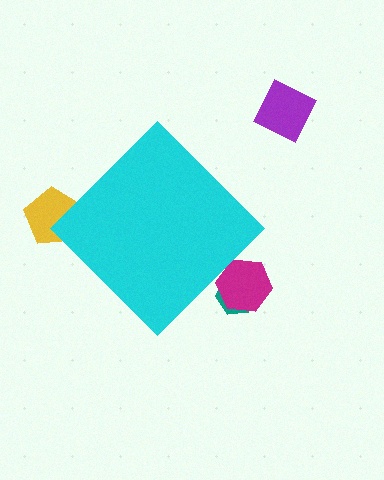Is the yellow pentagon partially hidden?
Yes, the yellow pentagon is partially hidden behind the cyan diamond.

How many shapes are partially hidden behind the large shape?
3 shapes are partially hidden.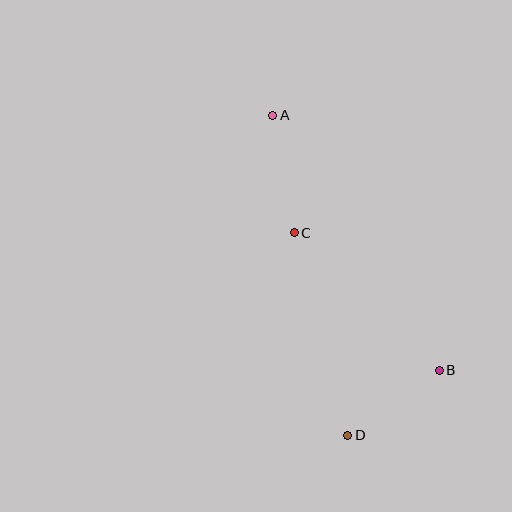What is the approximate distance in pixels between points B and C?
The distance between B and C is approximately 200 pixels.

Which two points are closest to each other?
Points B and D are closest to each other.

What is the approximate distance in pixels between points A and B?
The distance between A and B is approximately 304 pixels.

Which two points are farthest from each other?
Points A and D are farthest from each other.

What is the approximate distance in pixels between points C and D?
The distance between C and D is approximately 209 pixels.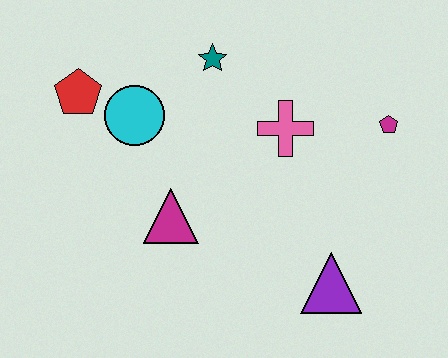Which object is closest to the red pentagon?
The cyan circle is closest to the red pentagon.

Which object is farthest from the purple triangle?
The red pentagon is farthest from the purple triangle.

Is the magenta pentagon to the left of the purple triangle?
No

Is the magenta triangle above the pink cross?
No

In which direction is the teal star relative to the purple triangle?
The teal star is above the purple triangle.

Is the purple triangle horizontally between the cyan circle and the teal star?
No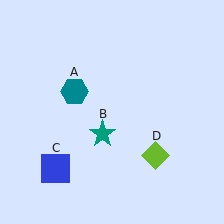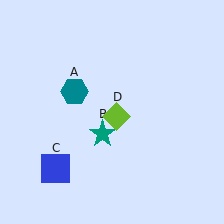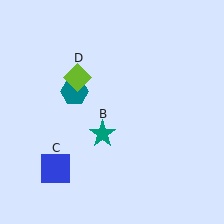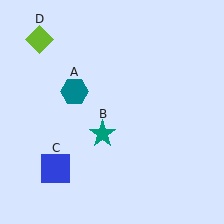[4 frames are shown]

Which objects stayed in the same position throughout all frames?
Teal hexagon (object A) and teal star (object B) and blue square (object C) remained stationary.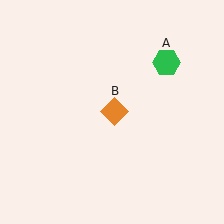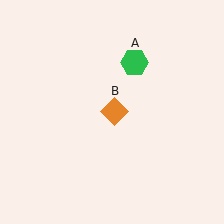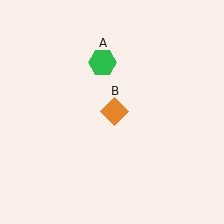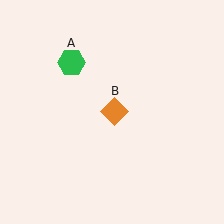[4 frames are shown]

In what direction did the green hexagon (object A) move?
The green hexagon (object A) moved left.